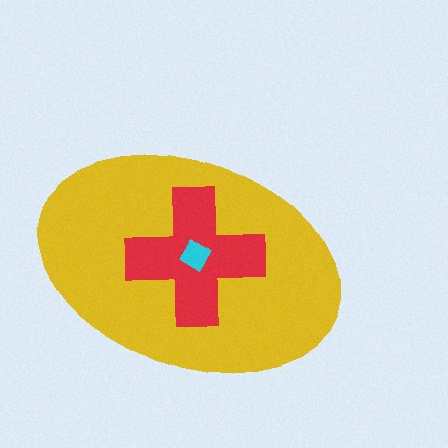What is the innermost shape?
The cyan diamond.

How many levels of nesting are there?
3.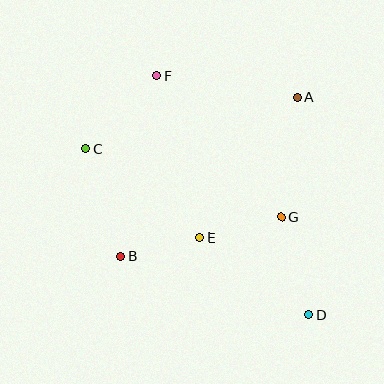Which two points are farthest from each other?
Points D and F are farthest from each other.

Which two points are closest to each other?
Points B and E are closest to each other.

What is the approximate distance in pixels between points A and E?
The distance between A and E is approximately 171 pixels.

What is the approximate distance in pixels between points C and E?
The distance between C and E is approximately 144 pixels.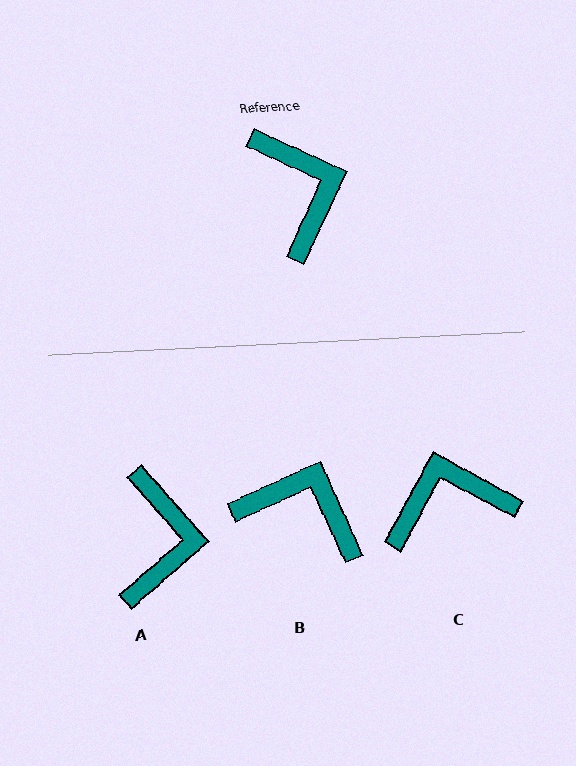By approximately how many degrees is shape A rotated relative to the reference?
Approximately 24 degrees clockwise.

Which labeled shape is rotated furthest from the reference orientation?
C, about 86 degrees away.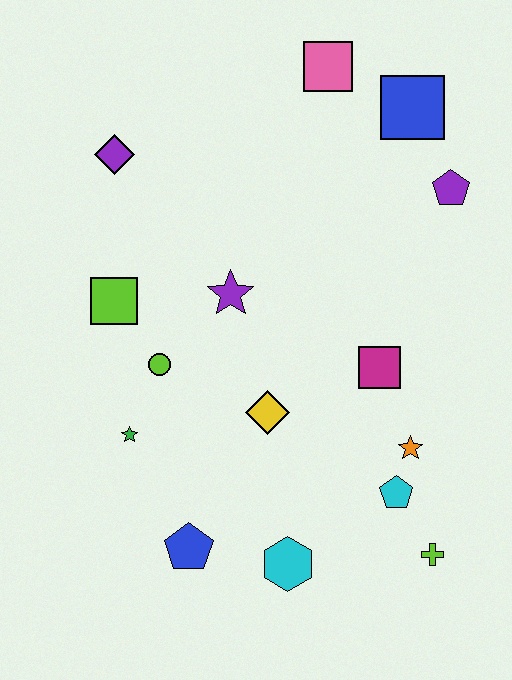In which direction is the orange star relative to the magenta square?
The orange star is below the magenta square.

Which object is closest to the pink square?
The blue square is closest to the pink square.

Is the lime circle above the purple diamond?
No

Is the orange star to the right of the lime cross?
No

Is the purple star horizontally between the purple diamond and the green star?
No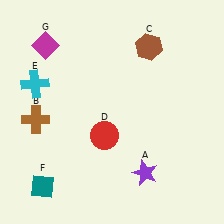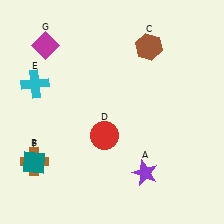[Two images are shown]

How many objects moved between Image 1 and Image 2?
2 objects moved between the two images.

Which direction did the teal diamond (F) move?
The teal diamond (F) moved up.